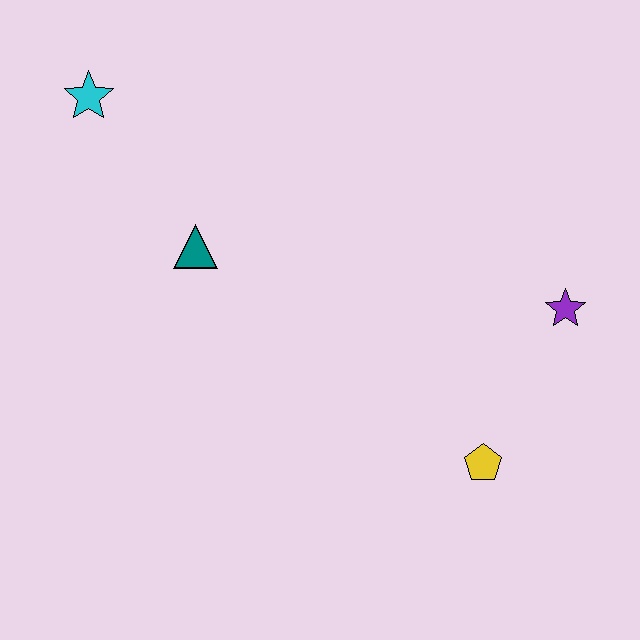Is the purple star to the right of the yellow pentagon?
Yes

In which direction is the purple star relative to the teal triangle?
The purple star is to the right of the teal triangle.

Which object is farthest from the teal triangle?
The purple star is farthest from the teal triangle.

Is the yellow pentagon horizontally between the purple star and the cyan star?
Yes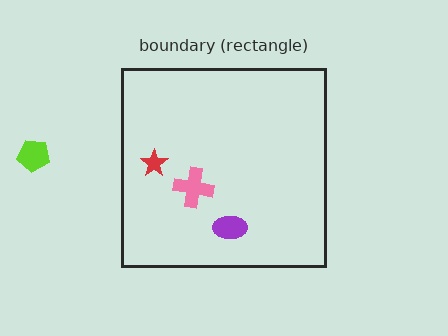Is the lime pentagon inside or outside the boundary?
Outside.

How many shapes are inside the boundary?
3 inside, 1 outside.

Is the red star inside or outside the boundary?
Inside.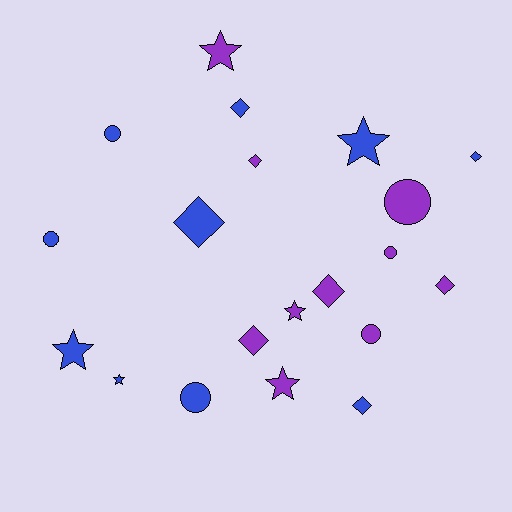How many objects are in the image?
There are 20 objects.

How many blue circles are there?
There are 3 blue circles.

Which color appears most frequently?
Blue, with 10 objects.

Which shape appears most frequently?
Diamond, with 8 objects.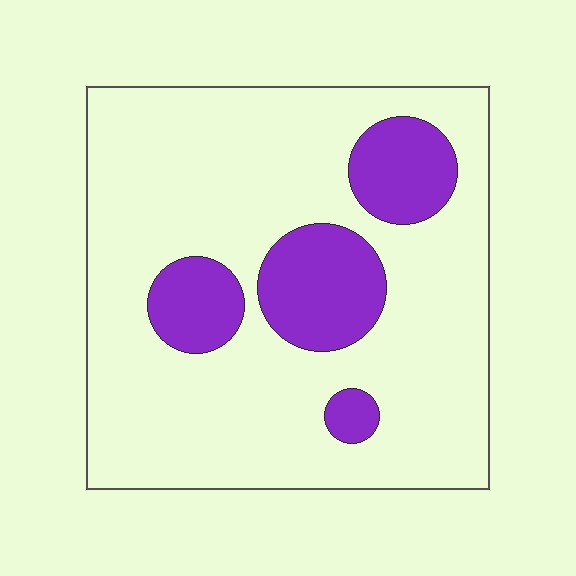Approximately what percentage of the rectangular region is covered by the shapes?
Approximately 20%.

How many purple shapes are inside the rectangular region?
4.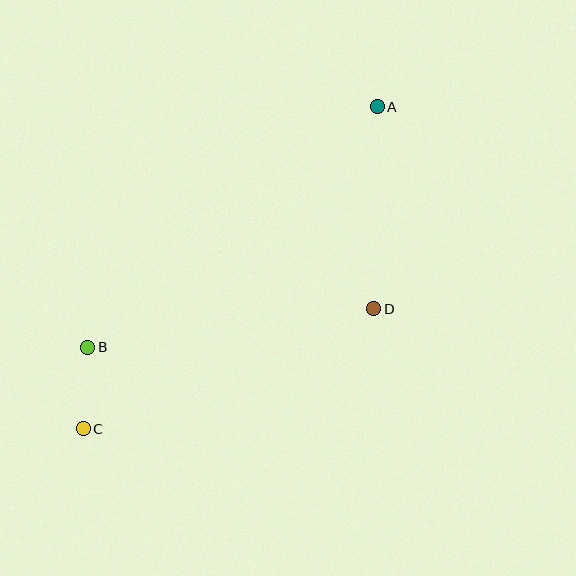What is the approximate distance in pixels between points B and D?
The distance between B and D is approximately 289 pixels.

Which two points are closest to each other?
Points B and C are closest to each other.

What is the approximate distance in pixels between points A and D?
The distance between A and D is approximately 202 pixels.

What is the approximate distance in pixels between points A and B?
The distance between A and B is approximately 376 pixels.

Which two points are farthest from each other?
Points A and C are farthest from each other.